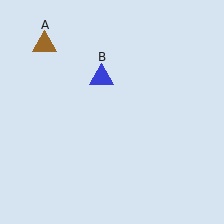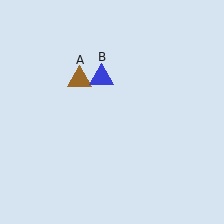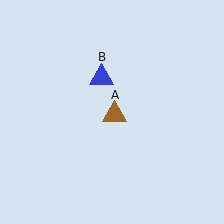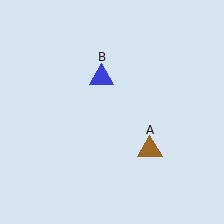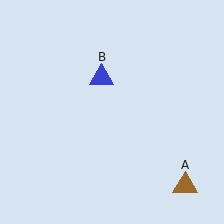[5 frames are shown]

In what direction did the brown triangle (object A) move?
The brown triangle (object A) moved down and to the right.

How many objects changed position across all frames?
1 object changed position: brown triangle (object A).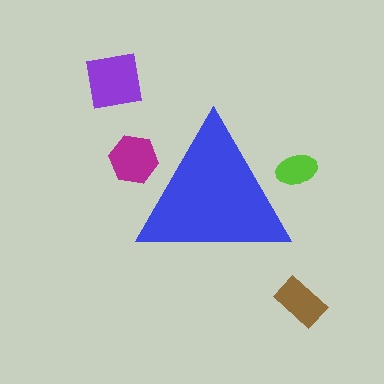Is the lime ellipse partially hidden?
Yes, the lime ellipse is partially hidden behind the blue triangle.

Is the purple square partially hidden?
No, the purple square is fully visible.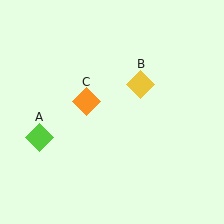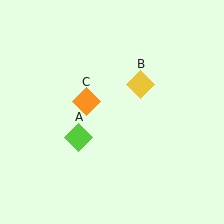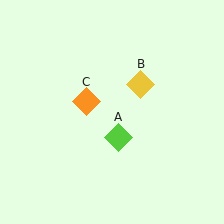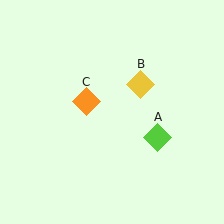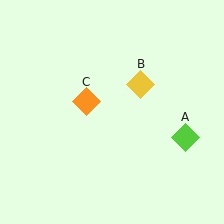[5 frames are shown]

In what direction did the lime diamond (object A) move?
The lime diamond (object A) moved right.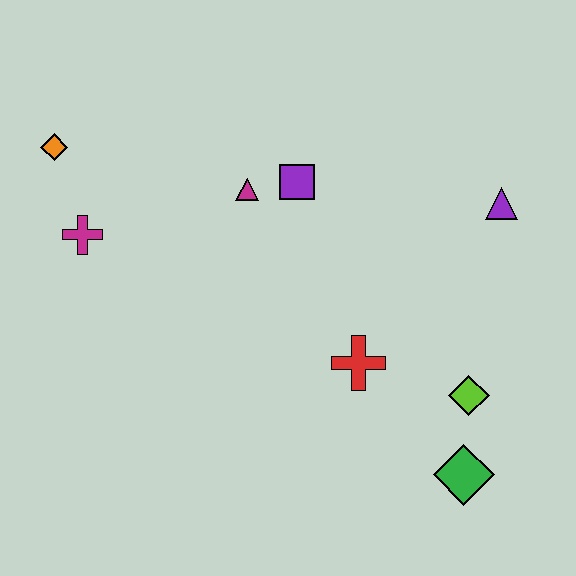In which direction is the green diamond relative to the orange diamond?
The green diamond is to the right of the orange diamond.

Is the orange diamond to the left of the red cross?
Yes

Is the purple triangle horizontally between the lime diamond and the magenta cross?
No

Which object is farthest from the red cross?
The orange diamond is farthest from the red cross.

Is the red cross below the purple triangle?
Yes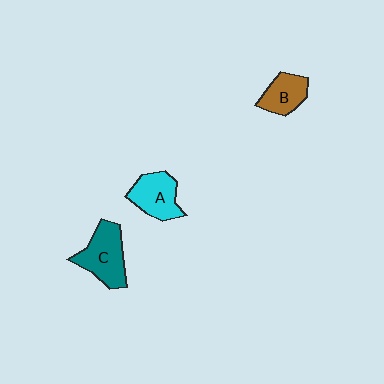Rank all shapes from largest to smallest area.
From largest to smallest: C (teal), A (cyan), B (brown).